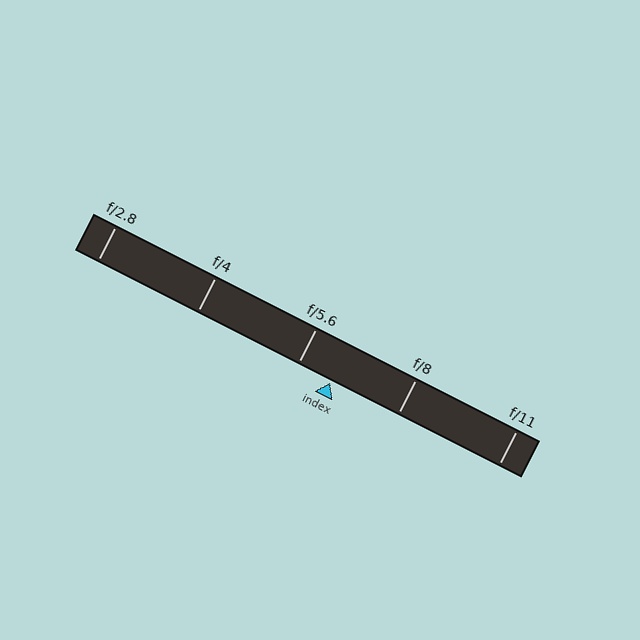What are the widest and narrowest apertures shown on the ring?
The widest aperture shown is f/2.8 and the narrowest is f/11.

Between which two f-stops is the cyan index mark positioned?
The index mark is between f/5.6 and f/8.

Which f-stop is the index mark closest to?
The index mark is closest to f/5.6.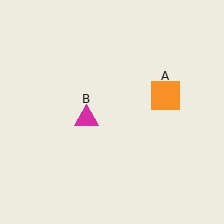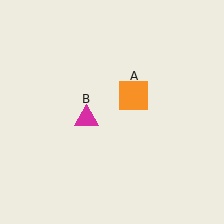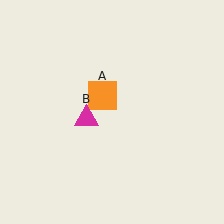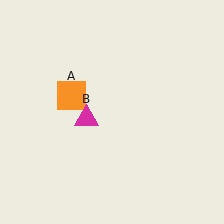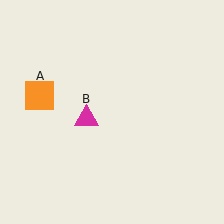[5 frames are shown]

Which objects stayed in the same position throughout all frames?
Magenta triangle (object B) remained stationary.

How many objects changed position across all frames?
1 object changed position: orange square (object A).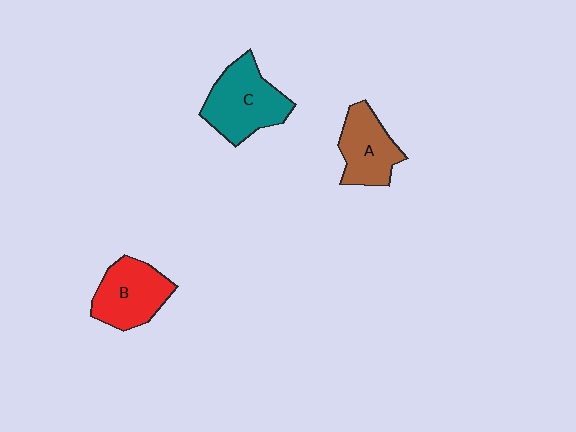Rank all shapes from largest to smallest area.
From largest to smallest: C (teal), B (red), A (brown).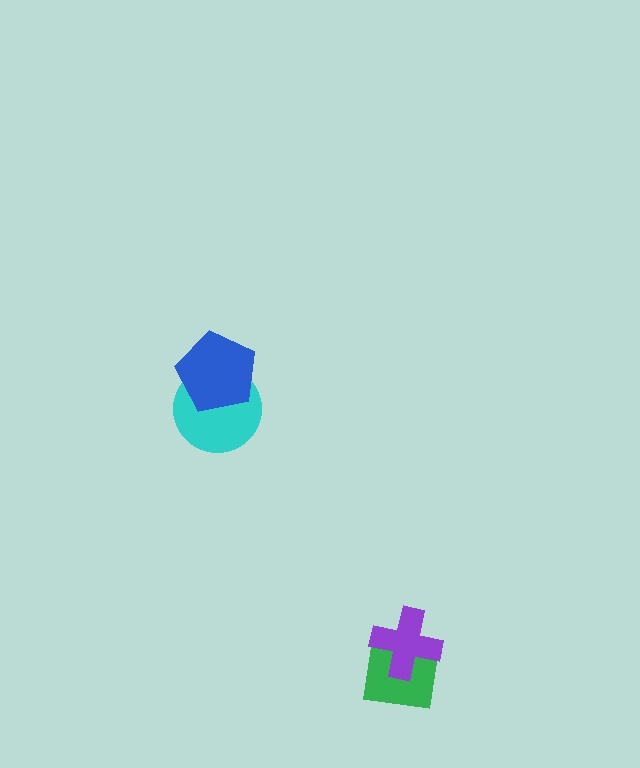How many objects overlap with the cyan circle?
1 object overlaps with the cyan circle.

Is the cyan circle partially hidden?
Yes, it is partially covered by another shape.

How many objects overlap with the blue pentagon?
1 object overlaps with the blue pentagon.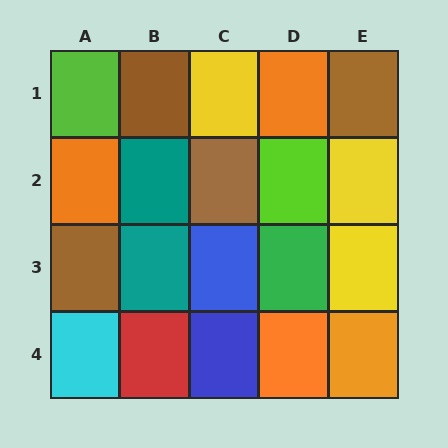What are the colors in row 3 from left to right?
Brown, teal, blue, green, yellow.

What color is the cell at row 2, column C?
Brown.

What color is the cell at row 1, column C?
Yellow.